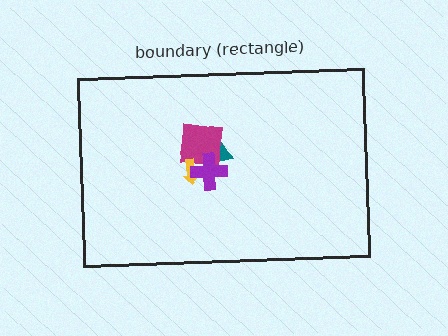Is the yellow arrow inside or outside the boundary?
Inside.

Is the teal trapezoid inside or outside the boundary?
Inside.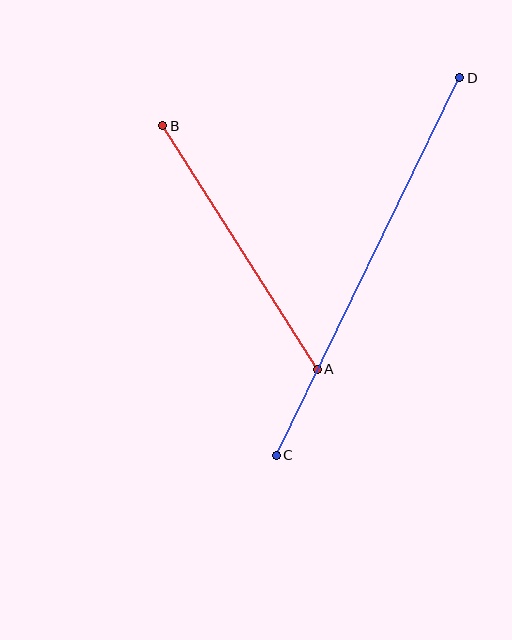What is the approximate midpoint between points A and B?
The midpoint is at approximately (240, 248) pixels.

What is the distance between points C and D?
The distance is approximately 420 pixels.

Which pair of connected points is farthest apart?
Points C and D are farthest apart.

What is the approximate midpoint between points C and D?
The midpoint is at approximately (368, 267) pixels.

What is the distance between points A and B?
The distance is approximately 289 pixels.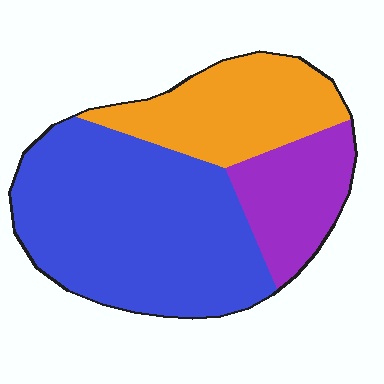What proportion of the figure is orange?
Orange takes up about one quarter (1/4) of the figure.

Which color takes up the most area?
Blue, at roughly 55%.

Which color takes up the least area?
Purple, at roughly 20%.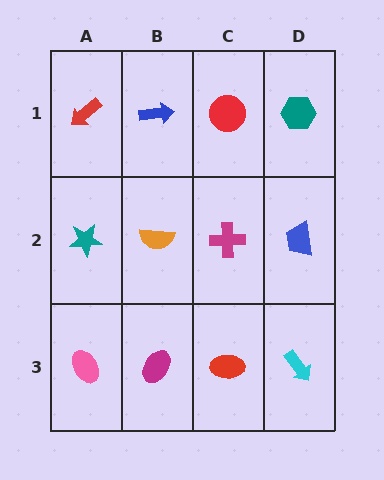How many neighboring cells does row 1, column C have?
3.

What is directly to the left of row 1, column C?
A blue arrow.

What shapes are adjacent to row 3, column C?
A magenta cross (row 2, column C), a magenta ellipse (row 3, column B), a cyan arrow (row 3, column D).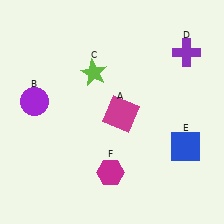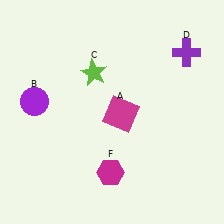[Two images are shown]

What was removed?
The blue square (E) was removed in Image 2.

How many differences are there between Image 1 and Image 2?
There is 1 difference between the two images.